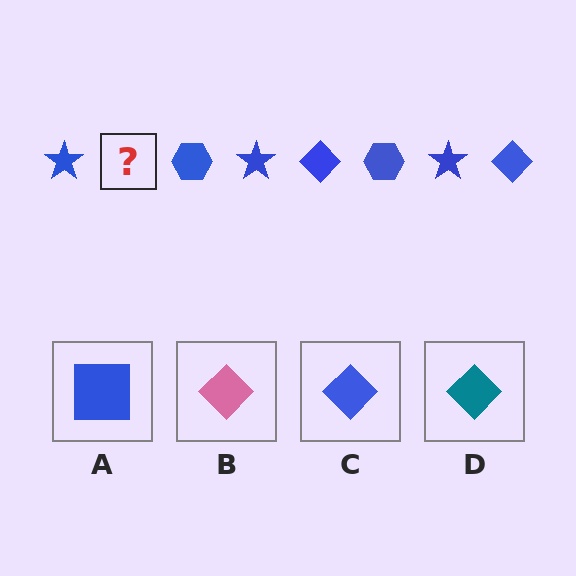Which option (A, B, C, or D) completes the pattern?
C.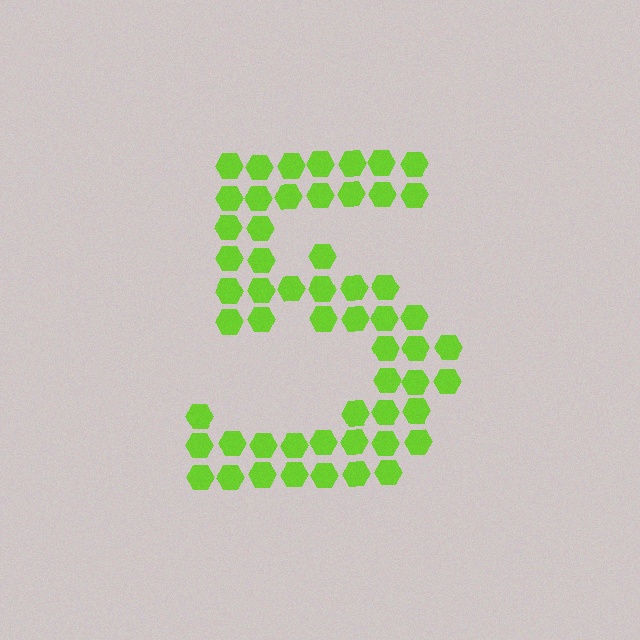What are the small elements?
The small elements are hexagons.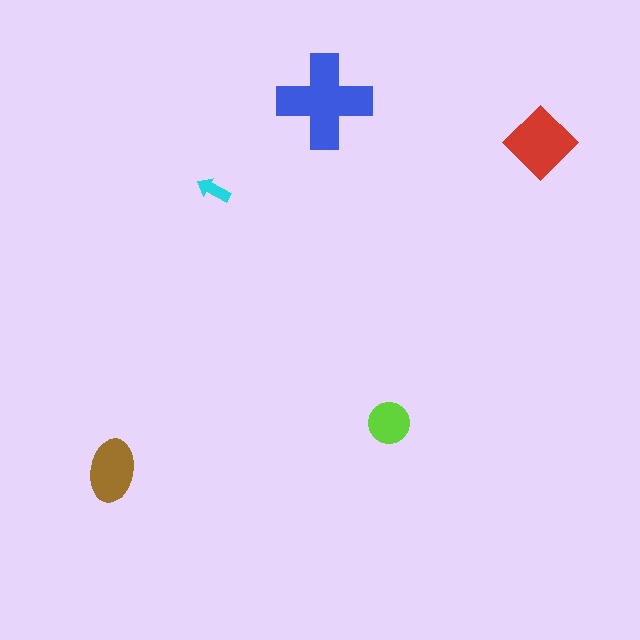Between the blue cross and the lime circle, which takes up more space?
The blue cross.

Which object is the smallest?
The cyan arrow.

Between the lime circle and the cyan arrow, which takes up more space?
The lime circle.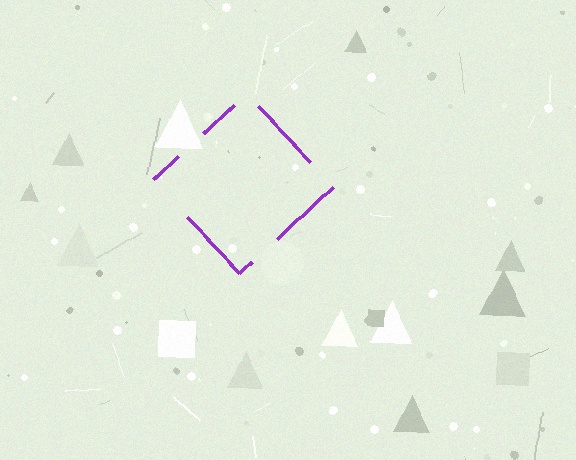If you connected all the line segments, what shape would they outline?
They would outline a diamond.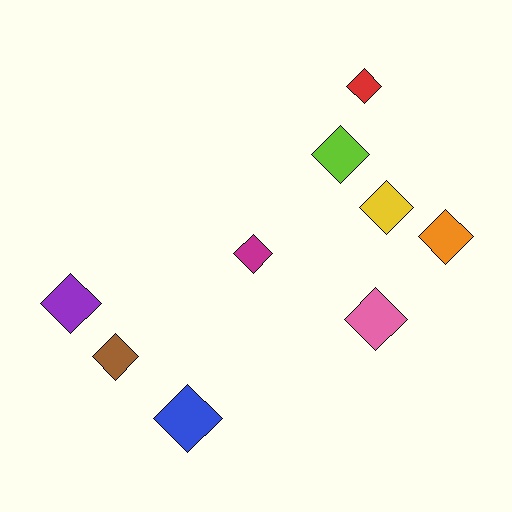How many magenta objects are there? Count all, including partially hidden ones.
There is 1 magenta object.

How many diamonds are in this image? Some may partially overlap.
There are 9 diamonds.